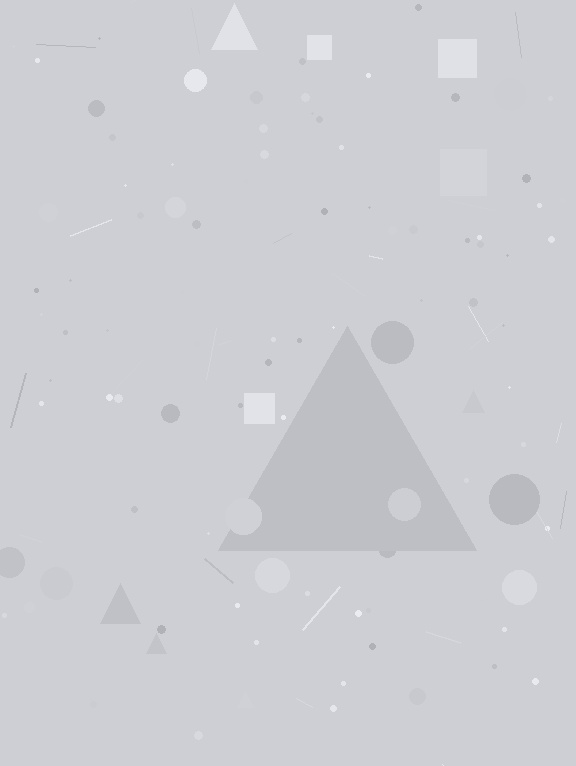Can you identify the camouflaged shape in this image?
The camouflaged shape is a triangle.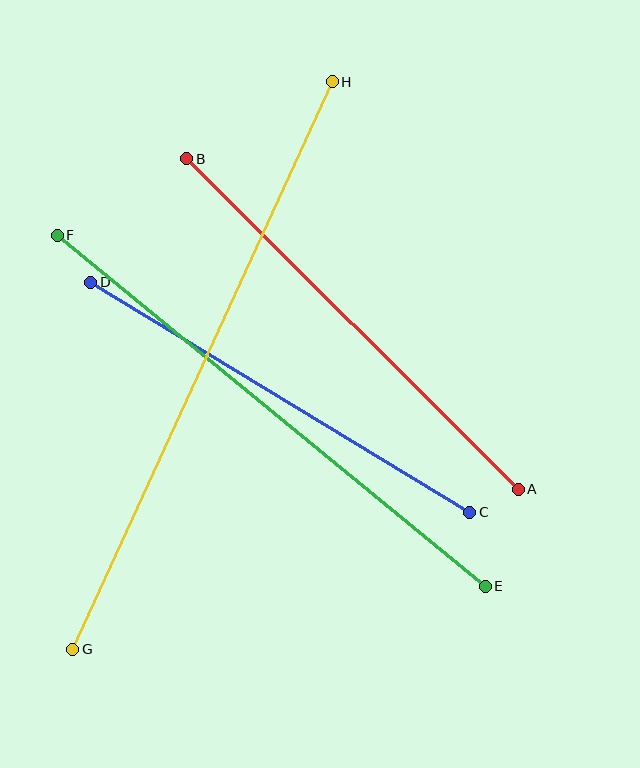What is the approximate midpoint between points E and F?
The midpoint is at approximately (271, 411) pixels.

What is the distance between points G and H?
The distance is approximately 624 pixels.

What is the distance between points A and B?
The distance is approximately 468 pixels.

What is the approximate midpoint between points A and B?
The midpoint is at approximately (353, 324) pixels.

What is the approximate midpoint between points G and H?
The midpoint is at approximately (202, 366) pixels.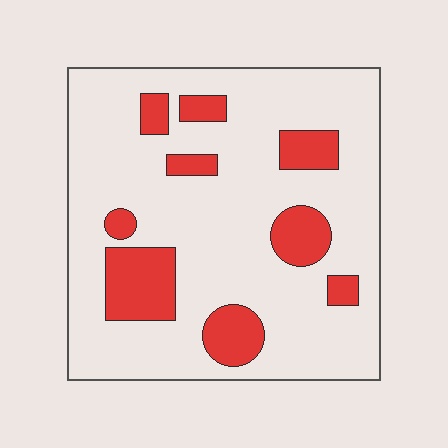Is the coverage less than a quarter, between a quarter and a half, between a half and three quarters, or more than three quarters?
Less than a quarter.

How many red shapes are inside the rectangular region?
9.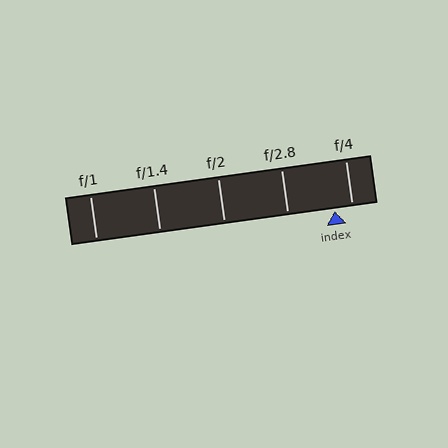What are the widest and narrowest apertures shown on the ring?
The widest aperture shown is f/1 and the narrowest is f/4.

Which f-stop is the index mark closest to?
The index mark is closest to f/4.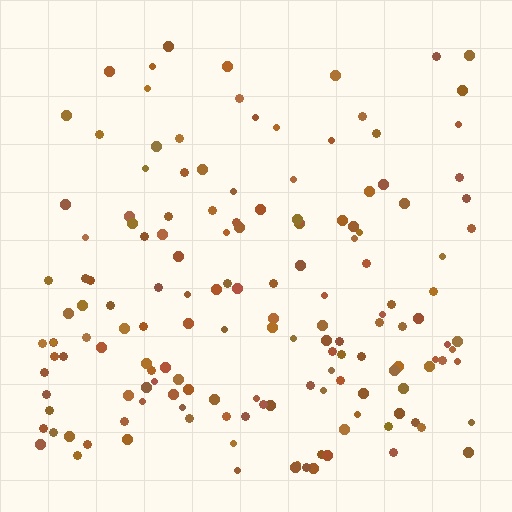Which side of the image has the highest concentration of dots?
The bottom.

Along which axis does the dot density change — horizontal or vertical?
Vertical.